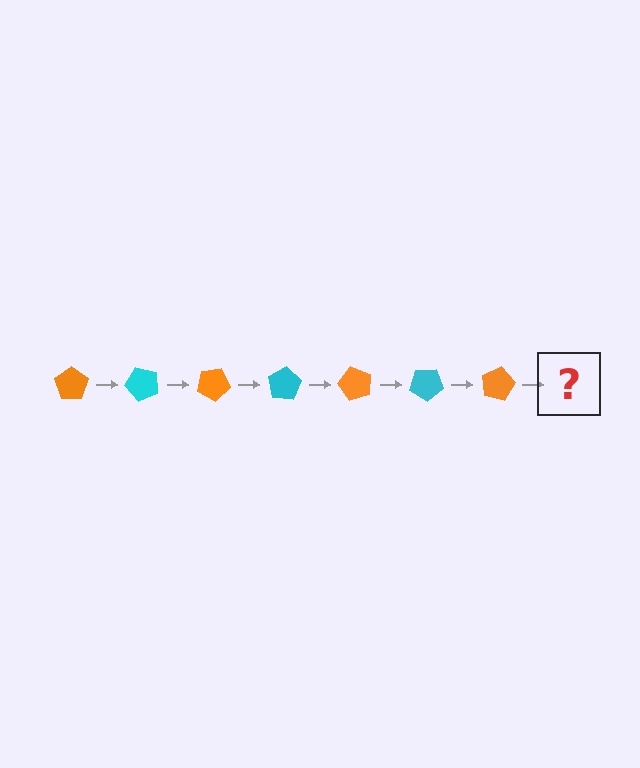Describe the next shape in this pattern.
It should be a cyan pentagon, rotated 350 degrees from the start.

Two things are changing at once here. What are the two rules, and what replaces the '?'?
The two rules are that it rotates 50 degrees each step and the color cycles through orange and cyan. The '?' should be a cyan pentagon, rotated 350 degrees from the start.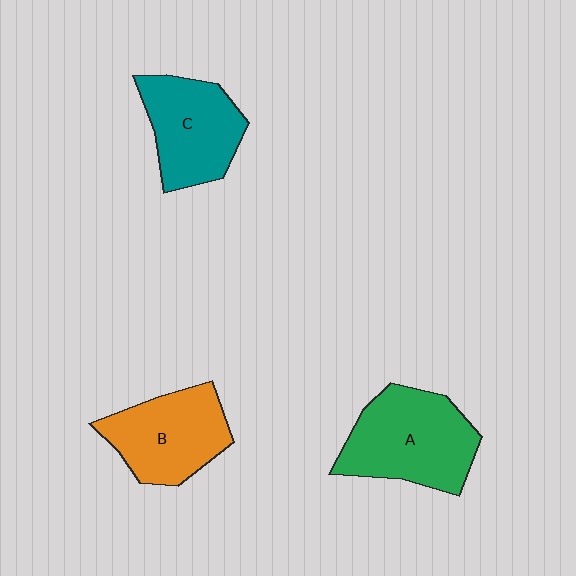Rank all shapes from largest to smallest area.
From largest to smallest: A (green), B (orange), C (teal).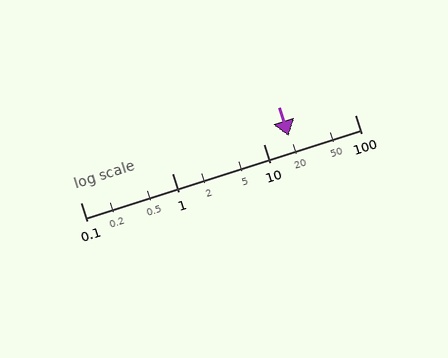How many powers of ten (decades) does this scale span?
The scale spans 3 decades, from 0.1 to 100.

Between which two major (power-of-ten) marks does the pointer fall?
The pointer is between 10 and 100.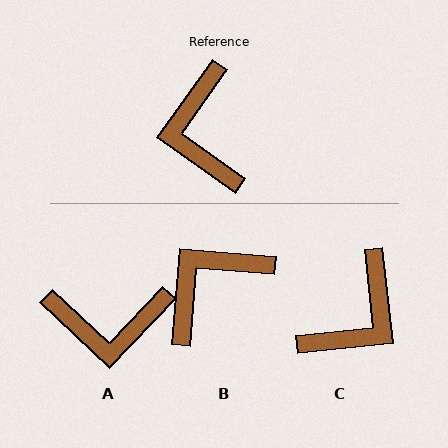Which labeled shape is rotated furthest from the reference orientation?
C, about 132 degrees away.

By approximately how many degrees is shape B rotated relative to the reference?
Approximately 59 degrees clockwise.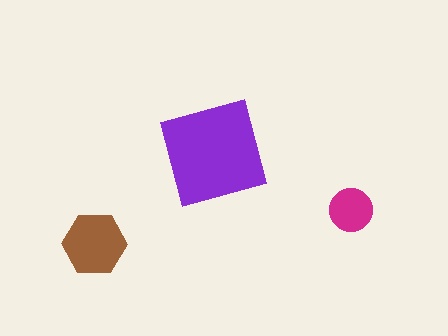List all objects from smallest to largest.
The magenta circle, the brown hexagon, the purple square.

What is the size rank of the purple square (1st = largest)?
1st.